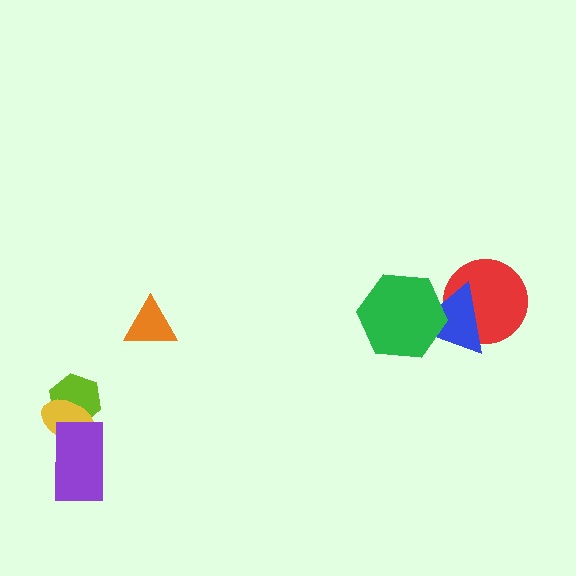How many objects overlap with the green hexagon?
1 object overlaps with the green hexagon.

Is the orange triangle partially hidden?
No, no other shape covers it.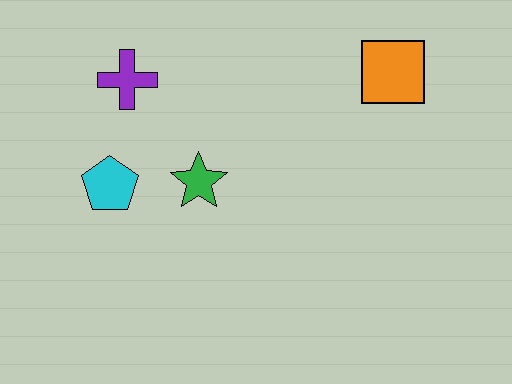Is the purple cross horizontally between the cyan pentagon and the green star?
Yes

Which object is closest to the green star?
The cyan pentagon is closest to the green star.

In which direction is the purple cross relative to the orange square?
The purple cross is to the left of the orange square.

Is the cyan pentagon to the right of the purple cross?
No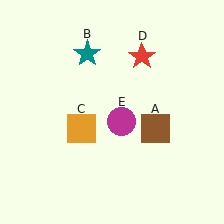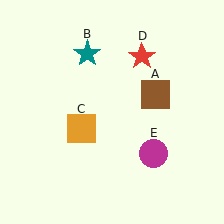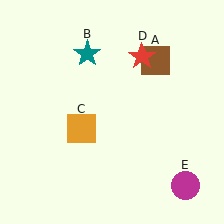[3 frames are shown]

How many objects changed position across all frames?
2 objects changed position: brown square (object A), magenta circle (object E).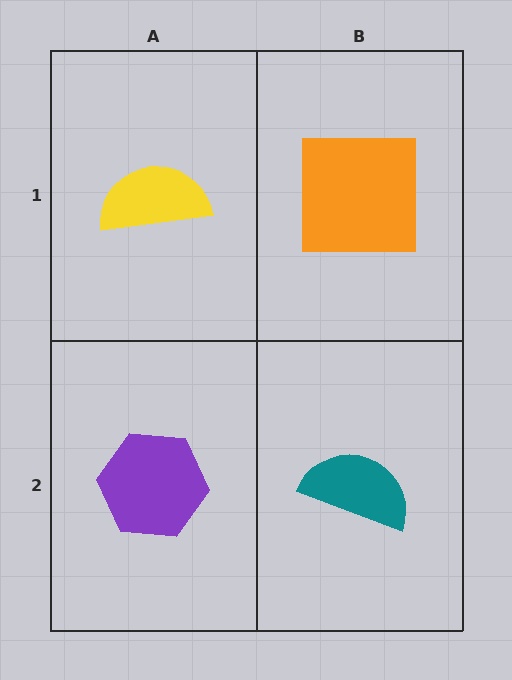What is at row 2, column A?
A purple hexagon.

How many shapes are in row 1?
2 shapes.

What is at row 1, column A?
A yellow semicircle.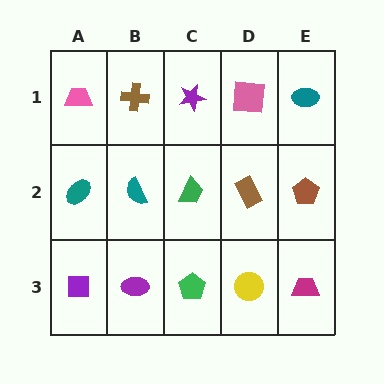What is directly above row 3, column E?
A brown pentagon.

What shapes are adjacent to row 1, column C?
A green trapezoid (row 2, column C), a brown cross (row 1, column B), a pink square (row 1, column D).